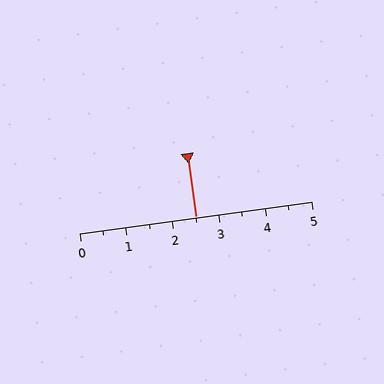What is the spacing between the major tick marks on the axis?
The major ticks are spaced 1 apart.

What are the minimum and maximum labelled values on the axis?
The axis runs from 0 to 5.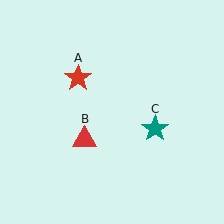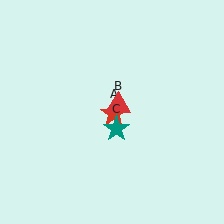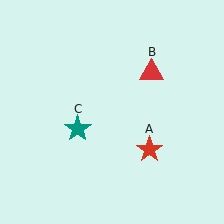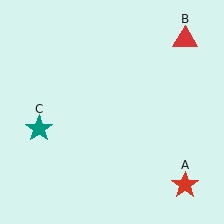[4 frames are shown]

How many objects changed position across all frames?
3 objects changed position: red star (object A), red triangle (object B), teal star (object C).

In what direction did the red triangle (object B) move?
The red triangle (object B) moved up and to the right.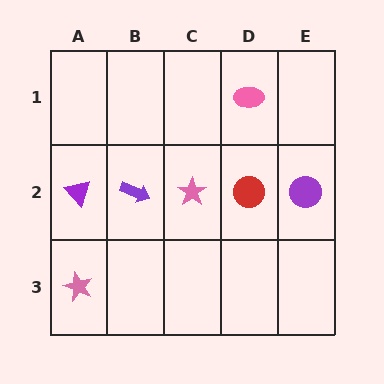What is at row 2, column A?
A purple triangle.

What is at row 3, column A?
A pink star.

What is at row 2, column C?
A pink star.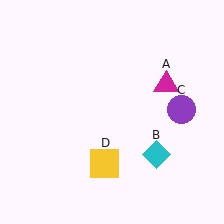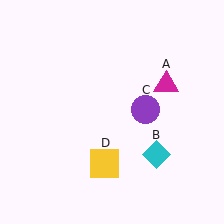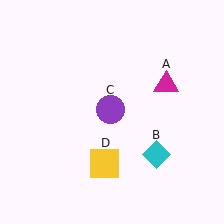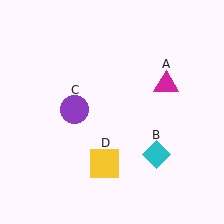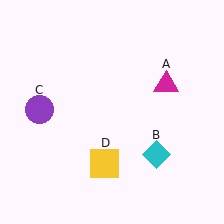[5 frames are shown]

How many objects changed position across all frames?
1 object changed position: purple circle (object C).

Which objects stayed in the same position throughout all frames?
Magenta triangle (object A) and cyan diamond (object B) and yellow square (object D) remained stationary.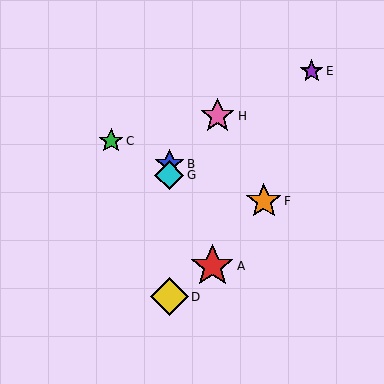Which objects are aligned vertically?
Objects B, D, G are aligned vertically.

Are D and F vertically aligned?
No, D is at x≈169 and F is at x≈264.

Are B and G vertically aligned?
Yes, both are at x≈169.